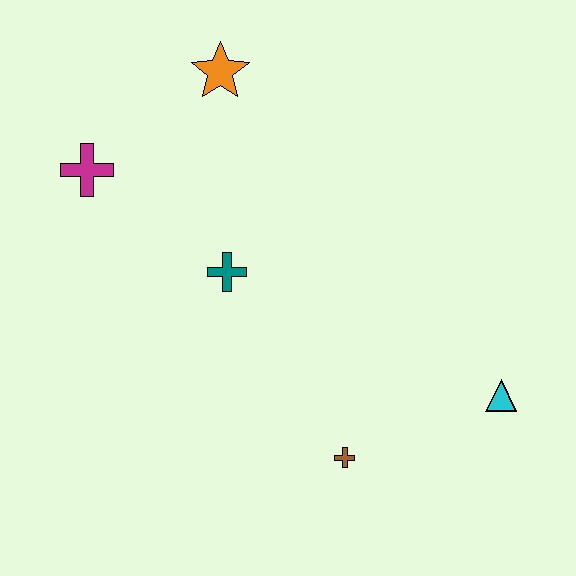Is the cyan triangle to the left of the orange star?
No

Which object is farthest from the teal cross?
The cyan triangle is farthest from the teal cross.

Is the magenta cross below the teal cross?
No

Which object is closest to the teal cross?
The magenta cross is closest to the teal cross.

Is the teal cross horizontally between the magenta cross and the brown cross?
Yes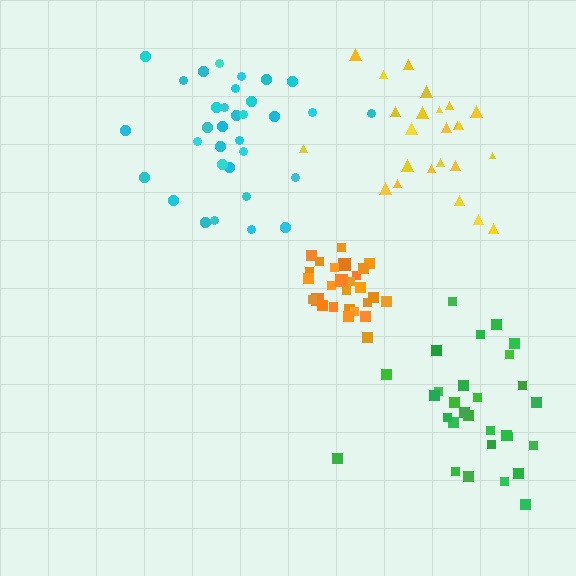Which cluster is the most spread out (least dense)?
Green.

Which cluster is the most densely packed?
Orange.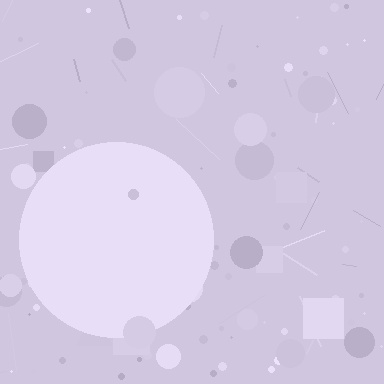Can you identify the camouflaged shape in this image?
The camouflaged shape is a circle.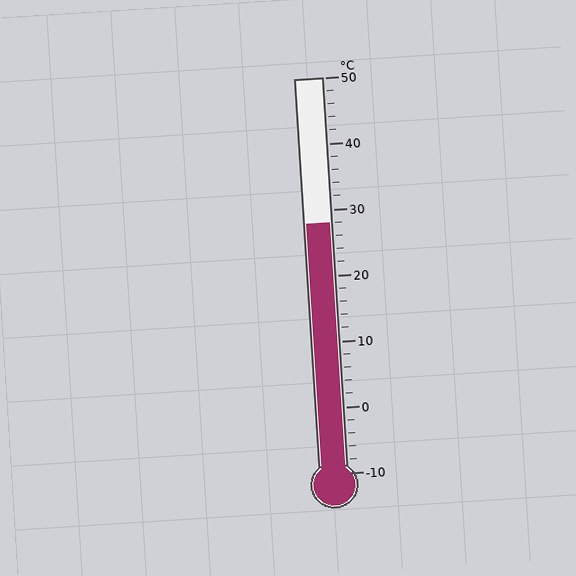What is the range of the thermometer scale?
The thermometer scale ranges from -10°C to 50°C.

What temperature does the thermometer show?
The thermometer shows approximately 28°C.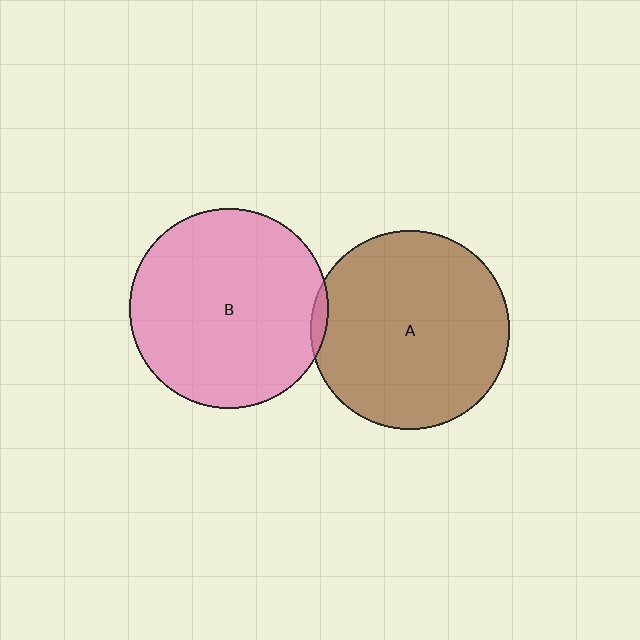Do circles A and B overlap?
Yes.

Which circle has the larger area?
Circle B (pink).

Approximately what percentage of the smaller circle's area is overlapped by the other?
Approximately 5%.